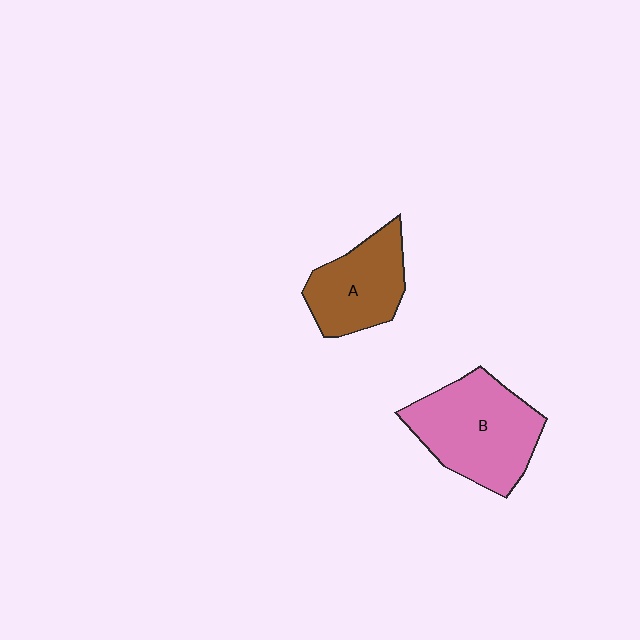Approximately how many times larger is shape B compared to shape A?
Approximately 1.4 times.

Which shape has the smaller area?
Shape A (brown).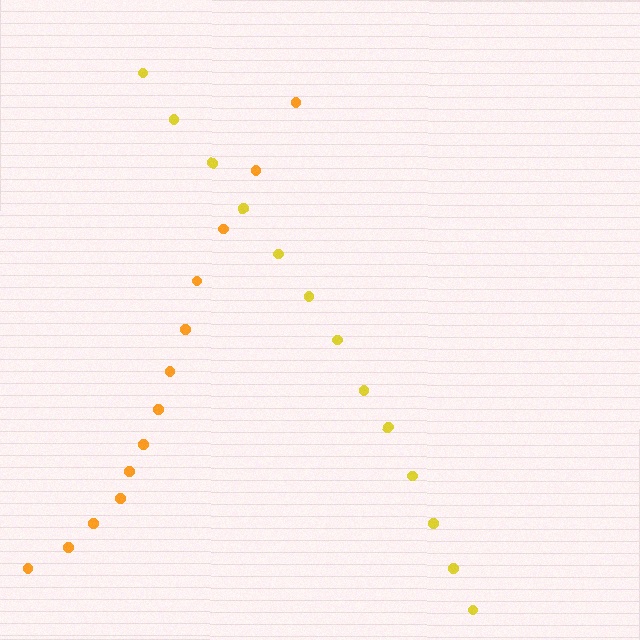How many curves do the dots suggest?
There are 2 distinct paths.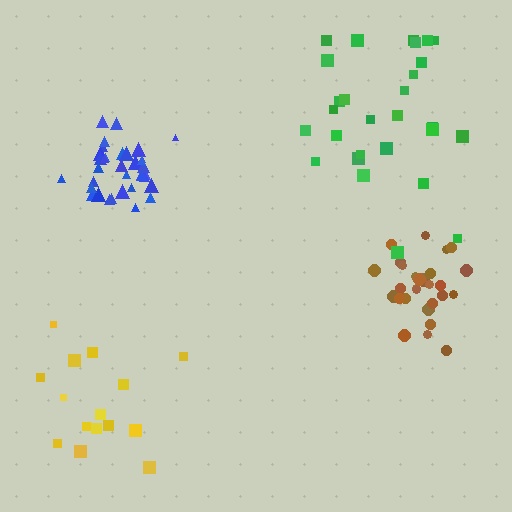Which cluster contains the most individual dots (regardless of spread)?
Blue (35).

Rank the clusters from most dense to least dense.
blue, brown, green, yellow.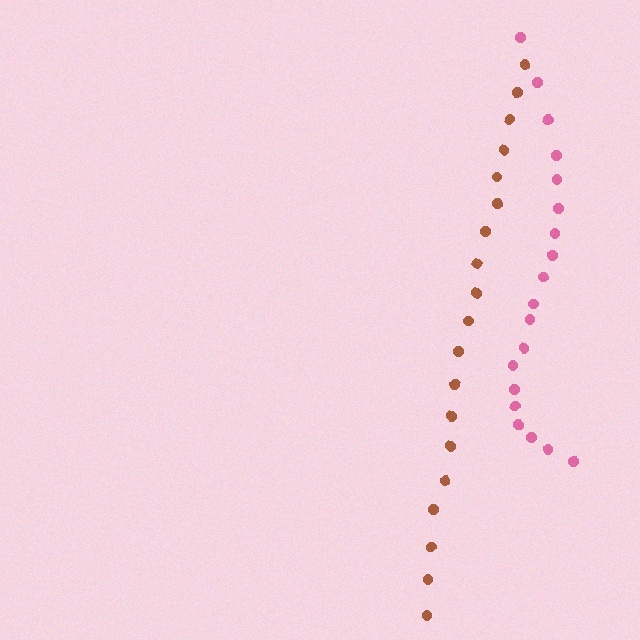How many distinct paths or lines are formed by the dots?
There are 2 distinct paths.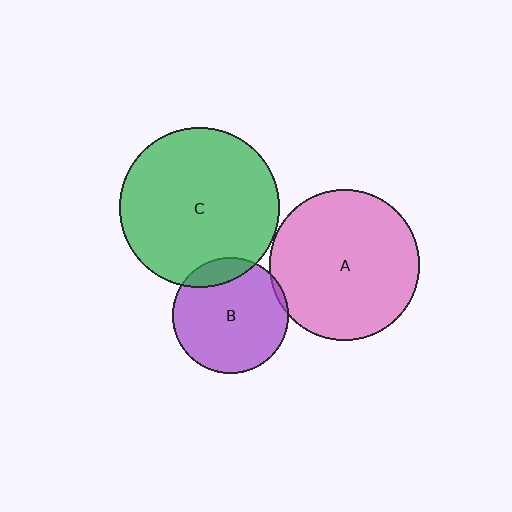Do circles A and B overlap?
Yes.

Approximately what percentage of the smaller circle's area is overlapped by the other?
Approximately 5%.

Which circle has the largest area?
Circle C (green).